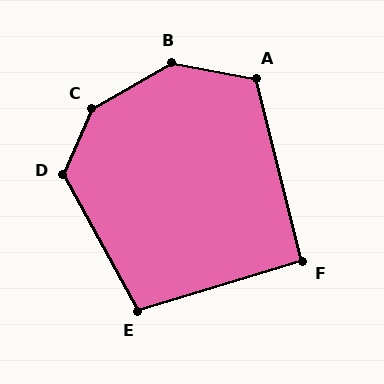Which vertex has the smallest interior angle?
F, at approximately 93 degrees.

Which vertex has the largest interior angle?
C, at approximately 143 degrees.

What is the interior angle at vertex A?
Approximately 114 degrees (obtuse).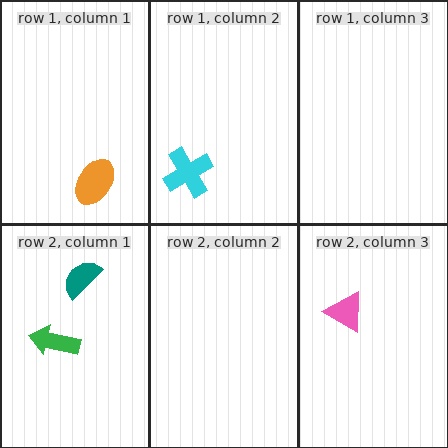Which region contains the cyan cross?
The row 1, column 2 region.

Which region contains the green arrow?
The row 2, column 1 region.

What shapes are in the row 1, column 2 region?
The cyan cross.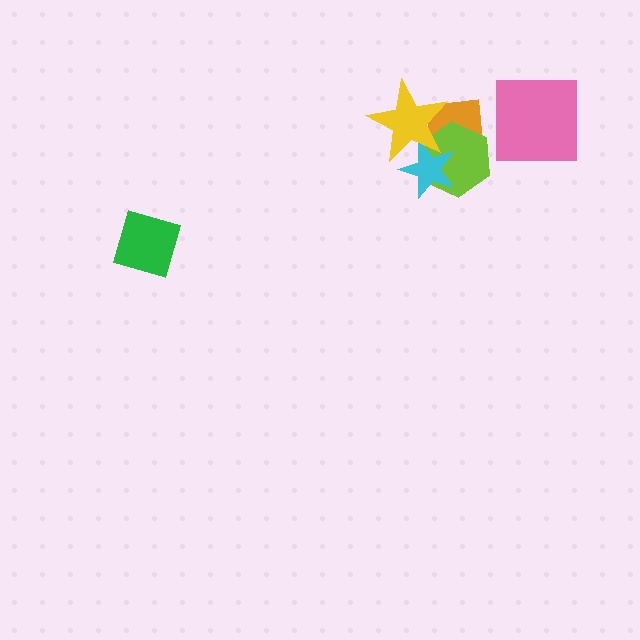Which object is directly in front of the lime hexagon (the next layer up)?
The cyan star is directly in front of the lime hexagon.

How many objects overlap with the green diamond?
0 objects overlap with the green diamond.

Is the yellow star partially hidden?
No, no other shape covers it.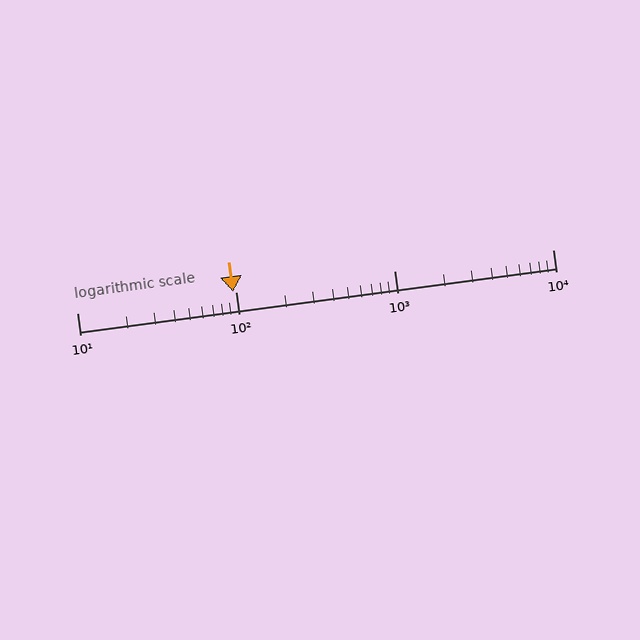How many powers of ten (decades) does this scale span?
The scale spans 3 decades, from 10 to 10000.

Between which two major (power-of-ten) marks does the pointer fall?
The pointer is between 10 and 100.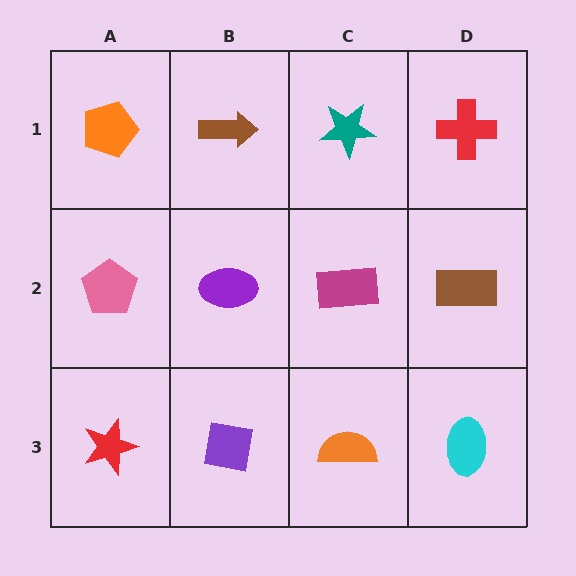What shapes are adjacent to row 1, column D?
A brown rectangle (row 2, column D), a teal star (row 1, column C).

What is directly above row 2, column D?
A red cross.